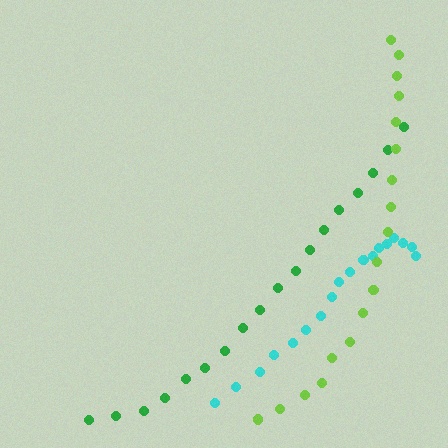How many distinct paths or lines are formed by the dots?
There are 3 distinct paths.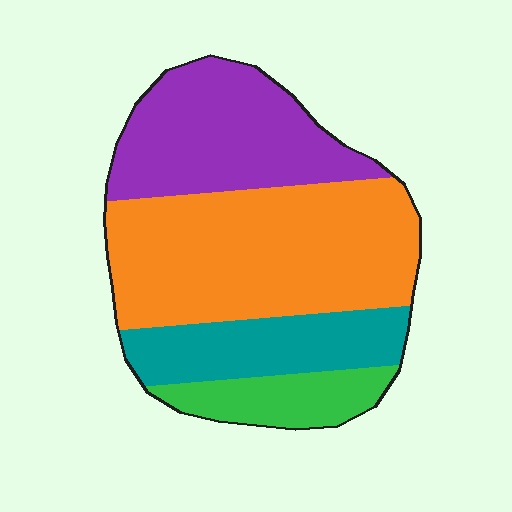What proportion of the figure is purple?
Purple covers about 25% of the figure.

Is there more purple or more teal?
Purple.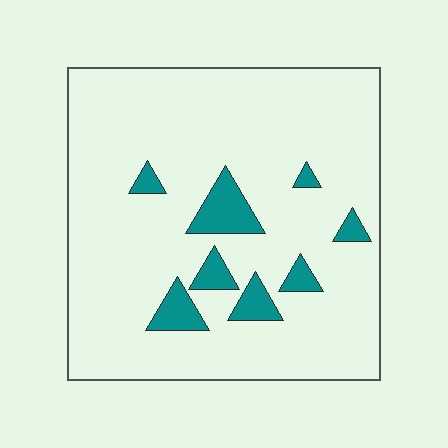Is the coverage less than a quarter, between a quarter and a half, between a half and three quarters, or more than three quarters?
Less than a quarter.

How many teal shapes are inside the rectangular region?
8.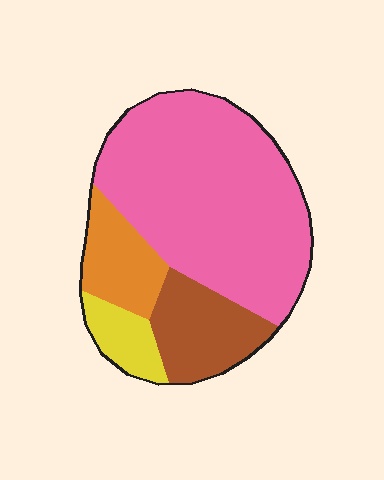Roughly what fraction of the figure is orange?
Orange covers about 15% of the figure.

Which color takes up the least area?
Yellow, at roughly 10%.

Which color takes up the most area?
Pink, at roughly 60%.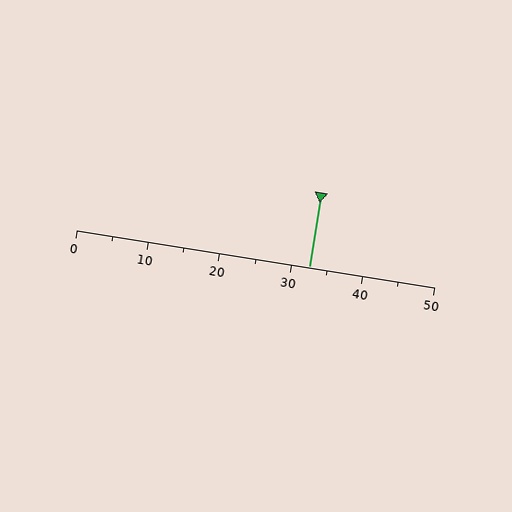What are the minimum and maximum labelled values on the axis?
The axis runs from 0 to 50.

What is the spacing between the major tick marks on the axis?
The major ticks are spaced 10 apart.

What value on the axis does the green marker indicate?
The marker indicates approximately 32.5.